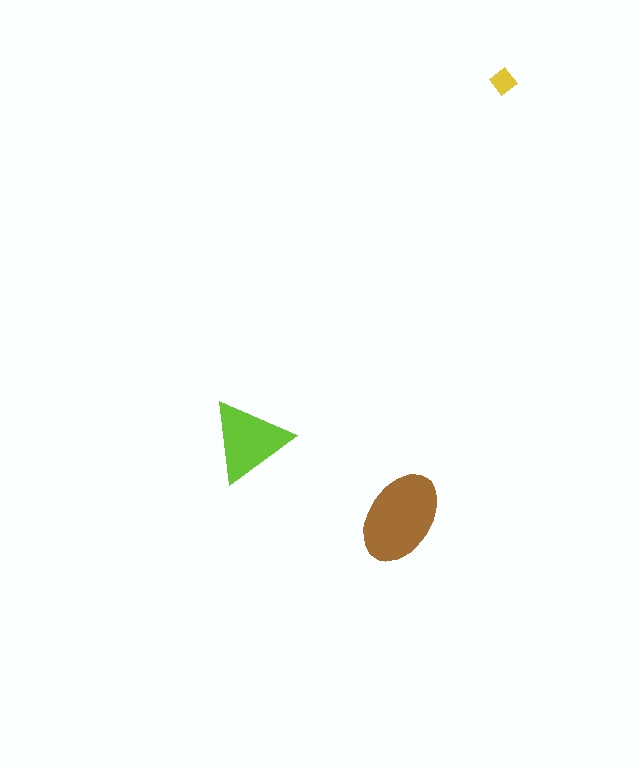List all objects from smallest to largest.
The yellow diamond, the lime triangle, the brown ellipse.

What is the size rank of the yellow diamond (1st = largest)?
3rd.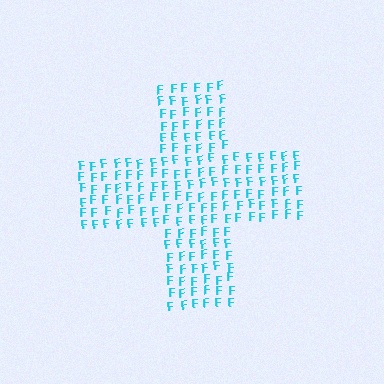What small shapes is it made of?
It is made of small letter F's.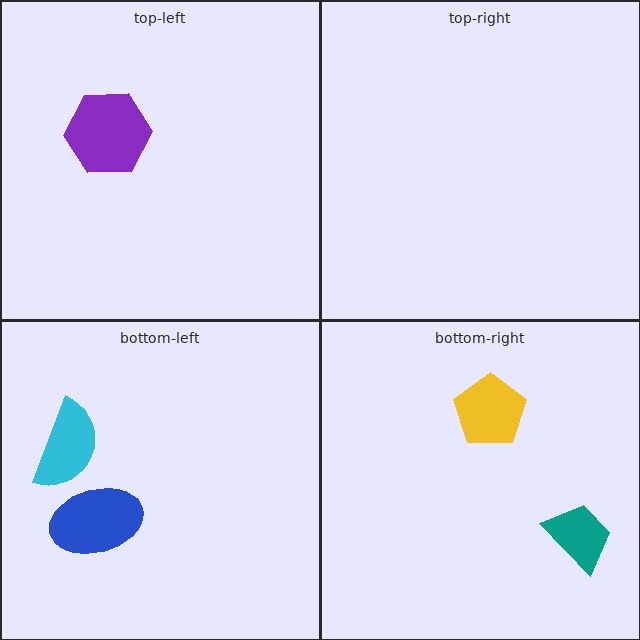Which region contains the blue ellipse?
The bottom-left region.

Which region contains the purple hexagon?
The top-left region.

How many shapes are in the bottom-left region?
2.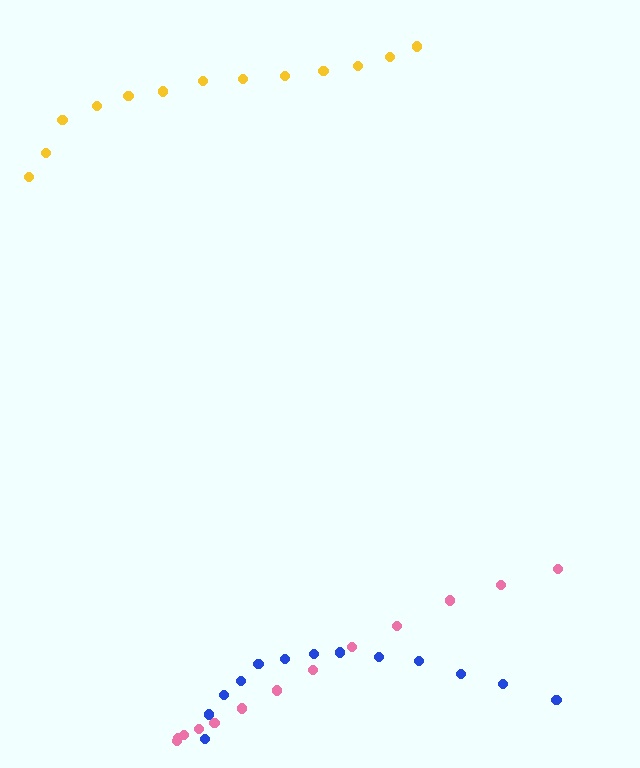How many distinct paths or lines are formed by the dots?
There are 3 distinct paths.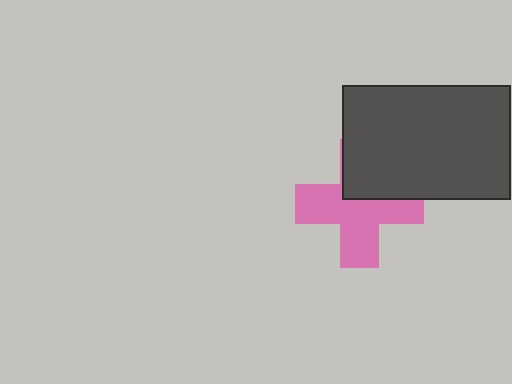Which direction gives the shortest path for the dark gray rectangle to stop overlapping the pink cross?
Moving up gives the shortest separation.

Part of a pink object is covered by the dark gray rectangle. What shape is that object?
It is a cross.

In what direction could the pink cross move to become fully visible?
The pink cross could move down. That would shift it out from behind the dark gray rectangle entirely.